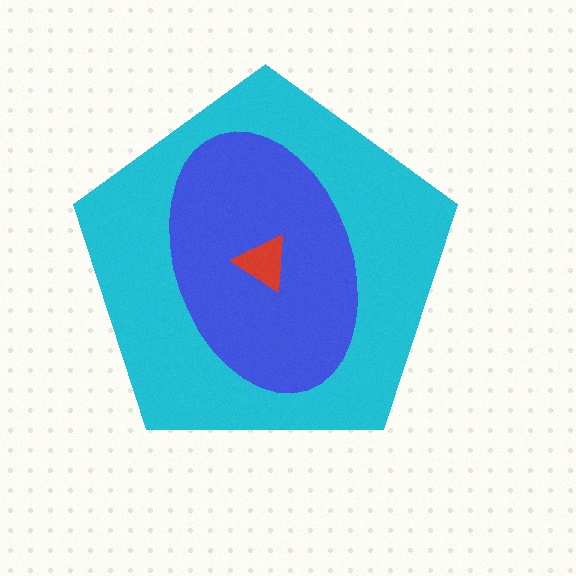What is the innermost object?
The red triangle.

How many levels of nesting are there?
3.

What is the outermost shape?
The cyan pentagon.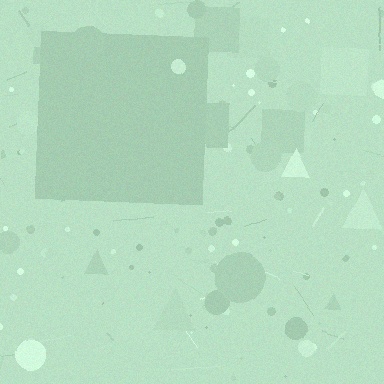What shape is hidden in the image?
A square is hidden in the image.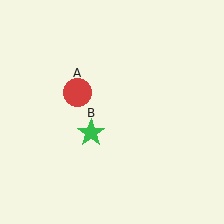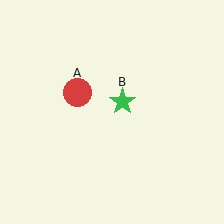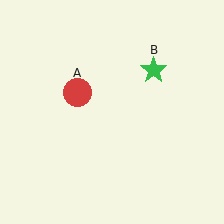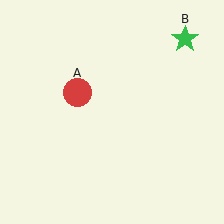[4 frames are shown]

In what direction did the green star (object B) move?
The green star (object B) moved up and to the right.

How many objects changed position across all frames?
1 object changed position: green star (object B).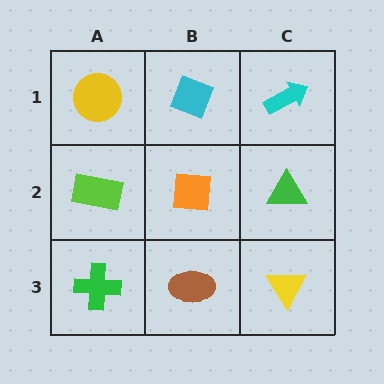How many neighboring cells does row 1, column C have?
2.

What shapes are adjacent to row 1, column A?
A lime rectangle (row 2, column A), a cyan diamond (row 1, column B).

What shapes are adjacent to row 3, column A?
A lime rectangle (row 2, column A), a brown ellipse (row 3, column B).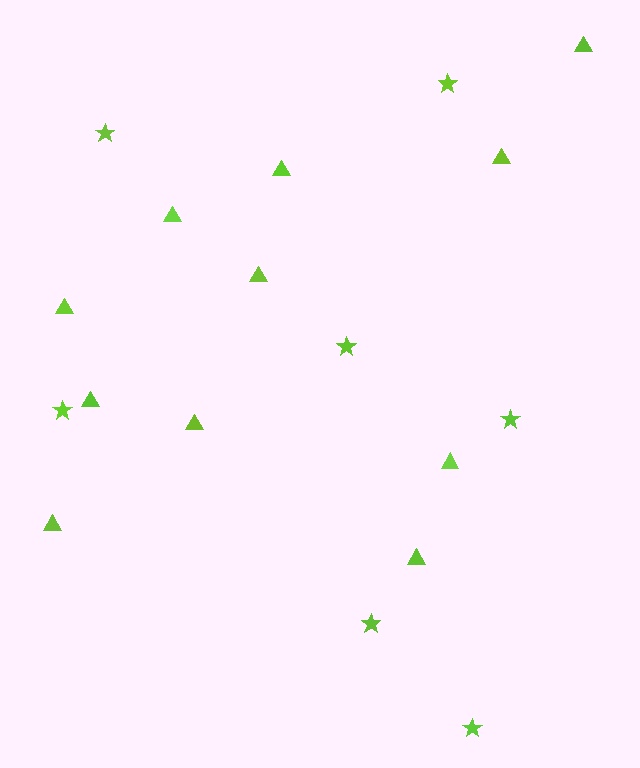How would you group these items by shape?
There are 2 groups: one group of triangles (11) and one group of stars (7).